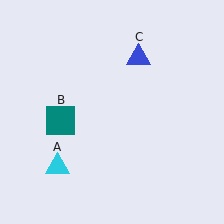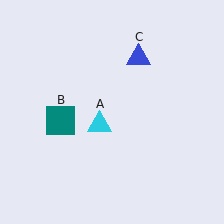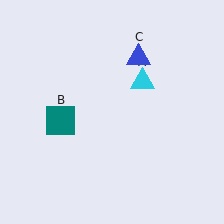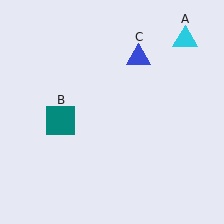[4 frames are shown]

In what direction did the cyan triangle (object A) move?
The cyan triangle (object A) moved up and to the right.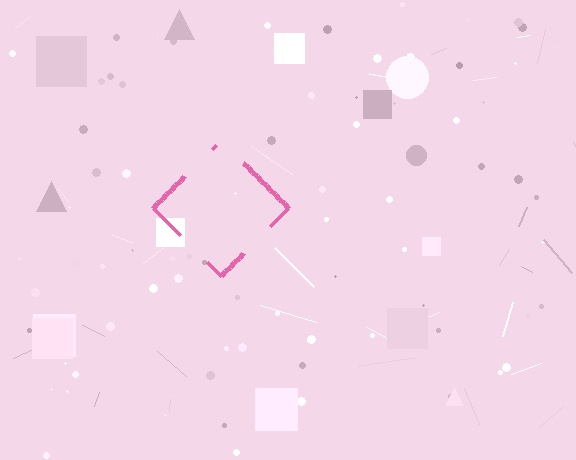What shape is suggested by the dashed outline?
The dashed outline suggests a diamond.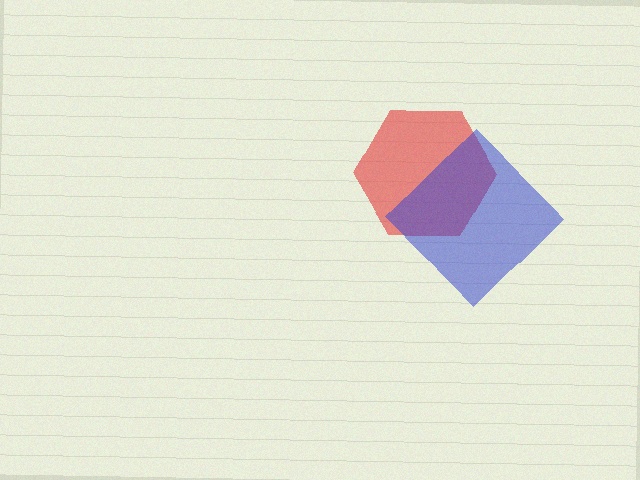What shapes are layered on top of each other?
The layered shapes are: a red hexagon, a blue diamond.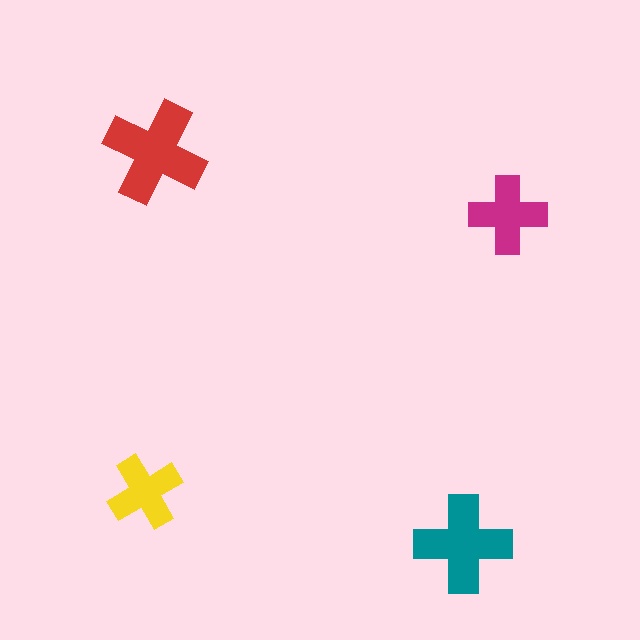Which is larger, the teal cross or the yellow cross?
The teal one.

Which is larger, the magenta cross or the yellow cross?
The magenta one.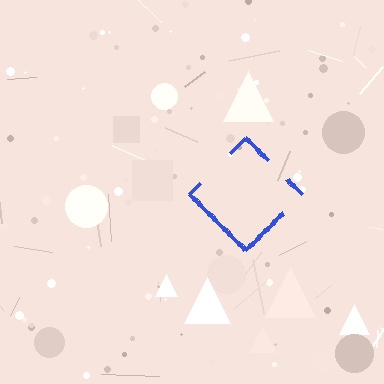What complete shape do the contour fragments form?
The contour fragments form a diamond.